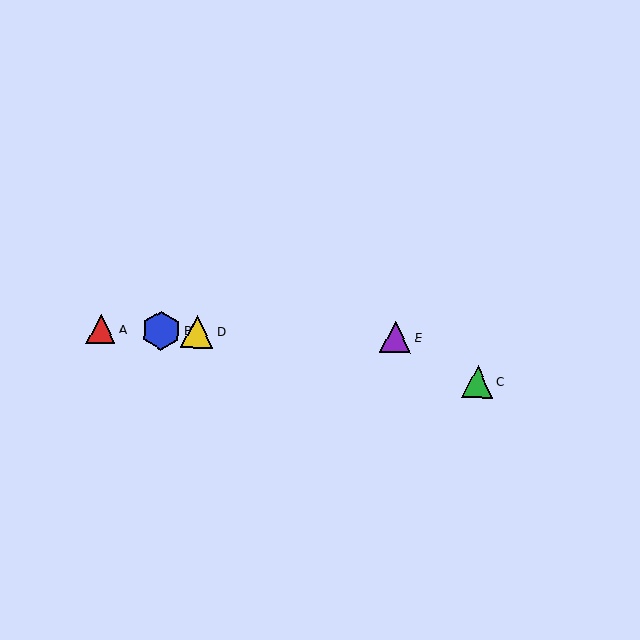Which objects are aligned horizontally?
Objects A, B, D, E are aligned horizontally.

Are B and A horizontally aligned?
Yes, both are at y≈331.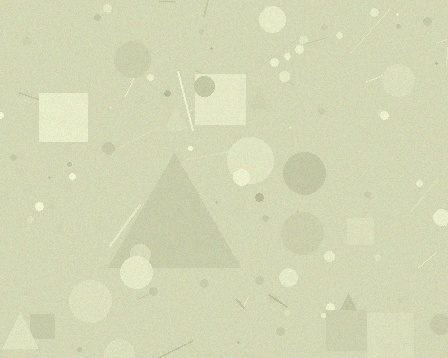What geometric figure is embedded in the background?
A triangle is embedded in the background.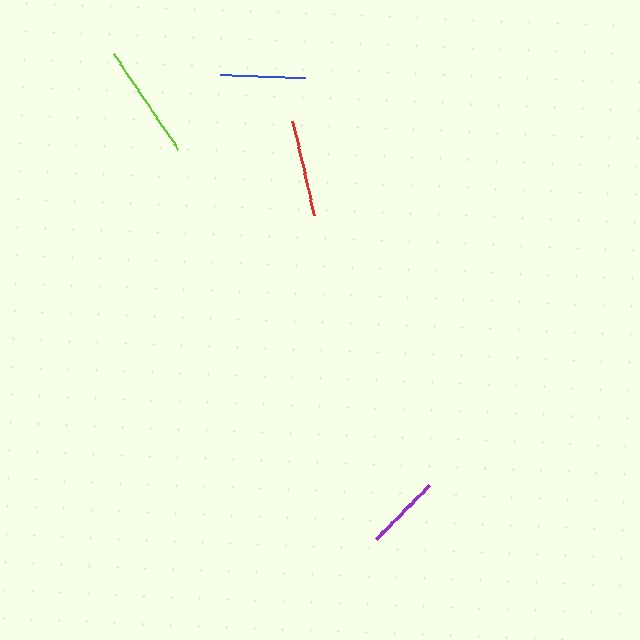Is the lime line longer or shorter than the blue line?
The lime line is longer than the blue line.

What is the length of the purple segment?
The purple segment is approximately 76 pixels long.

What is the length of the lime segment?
The lime segment is approximately 116 pixels long.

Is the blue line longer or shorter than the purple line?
The blue line is longer than the purple line.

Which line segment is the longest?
The lime line is the longest at approximately 116 pixels.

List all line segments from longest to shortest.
From longest to shortest: lime, red, blue, purple.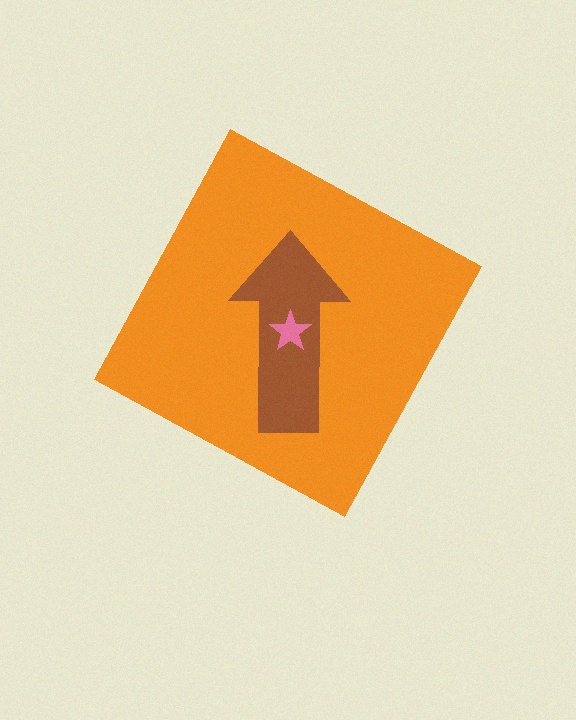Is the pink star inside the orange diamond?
Yes.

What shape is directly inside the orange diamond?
The brown arrow.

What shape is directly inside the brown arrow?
The pink star.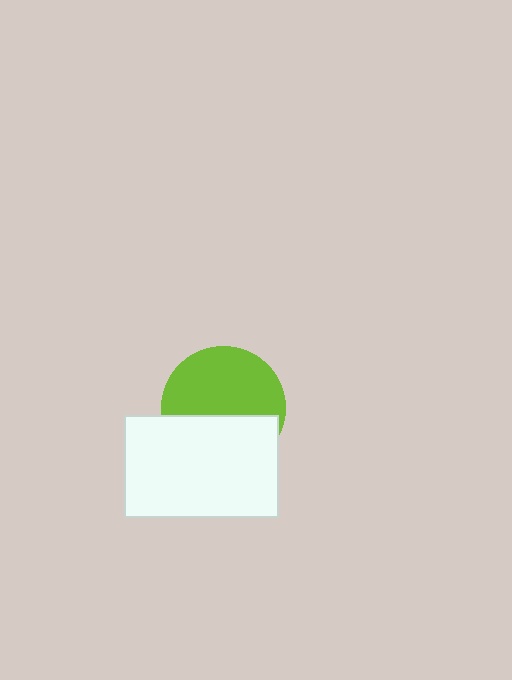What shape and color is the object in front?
The object in front is a white rectangle.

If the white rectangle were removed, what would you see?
You would see the complete lime circle.